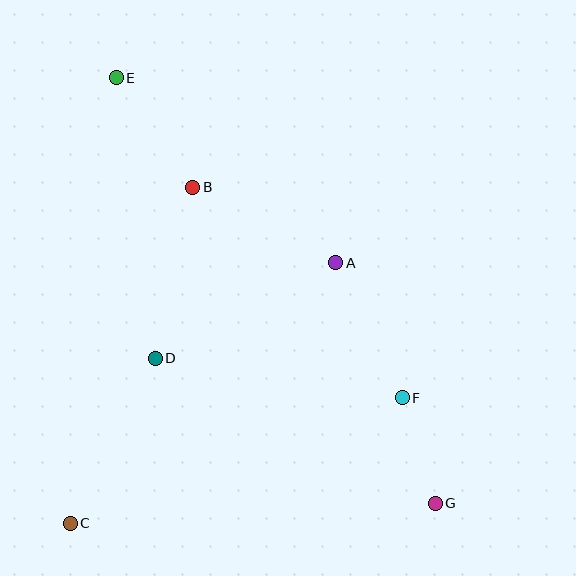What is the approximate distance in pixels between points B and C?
The distance between B and C is approximately 358 pixels.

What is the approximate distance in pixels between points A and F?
The distance between A and F is approximately 150 pixels.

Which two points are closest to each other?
Points F and G are closest to each other.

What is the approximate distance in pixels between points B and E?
The distance between B and E is approximately 134 pixels.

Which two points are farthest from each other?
Points E and G are farthest from each other.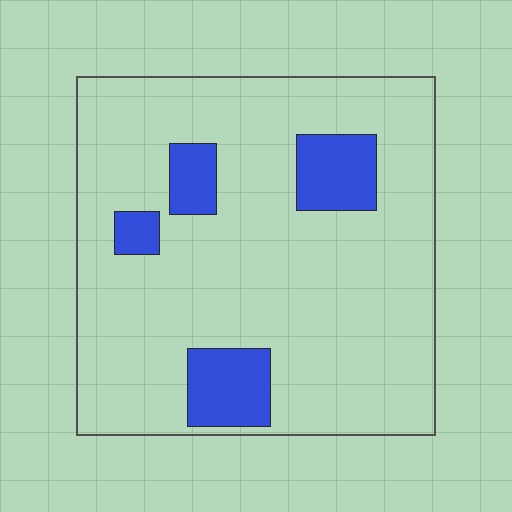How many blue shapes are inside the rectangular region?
4.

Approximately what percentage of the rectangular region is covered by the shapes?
Approximately 15%.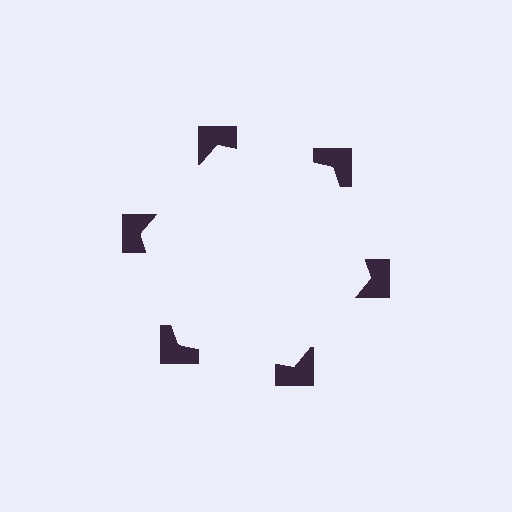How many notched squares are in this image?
There are 6 — one at each vertex of the illusory hexagon.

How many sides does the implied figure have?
6 sides.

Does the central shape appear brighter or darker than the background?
It typically appears slightly brighter than the background, even though no actual brightness change is drawn.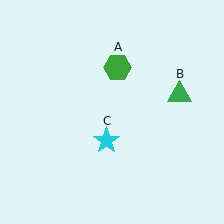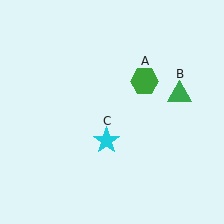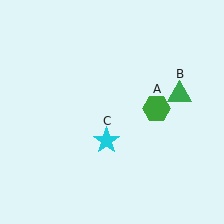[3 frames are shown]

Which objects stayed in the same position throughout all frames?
Green triangle (object B) and cyan star (object C) remained stationary.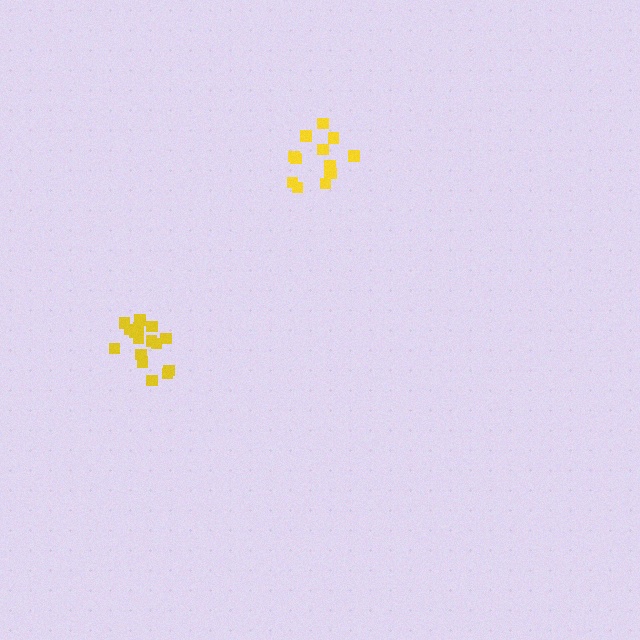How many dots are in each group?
Group 1: 17 dots, Group 2: 15 dots (32 total).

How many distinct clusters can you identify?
There are 2 distinct clusters.